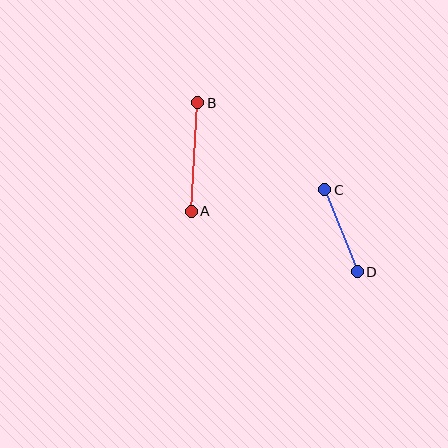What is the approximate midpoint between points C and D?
The midpoint is at approximately (341, 231) pixels.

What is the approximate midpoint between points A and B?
The midpoint is at approximately (195, 157) pixels.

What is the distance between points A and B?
The distance is approximately 108 pixels.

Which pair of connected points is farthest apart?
Points A and B are farthest apart.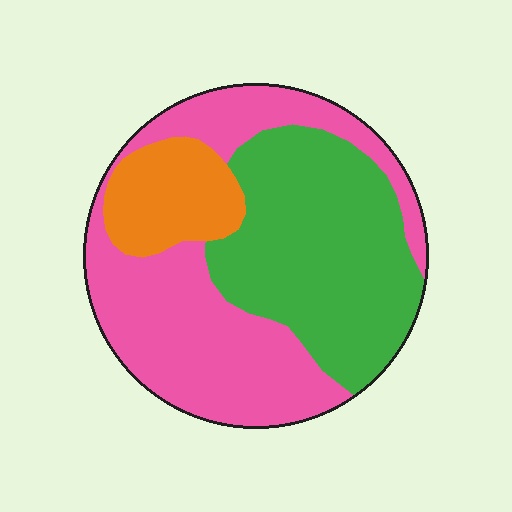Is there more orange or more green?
Green.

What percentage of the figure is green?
Green takes up about two fifths (2/5) of the figure.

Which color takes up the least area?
Orange, at roughly 15%.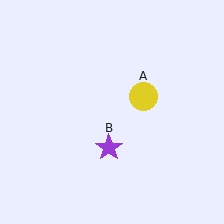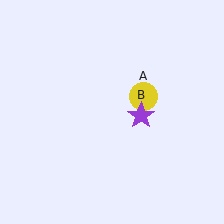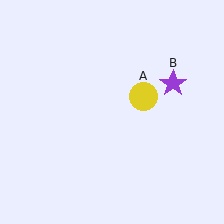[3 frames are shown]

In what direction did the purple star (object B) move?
The purple star (object B) moved up and to the right.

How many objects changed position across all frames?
1 object changed position: purple star (object B).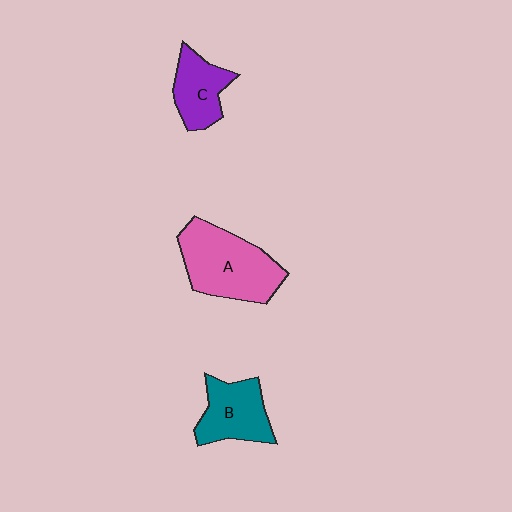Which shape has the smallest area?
Shape C (purple).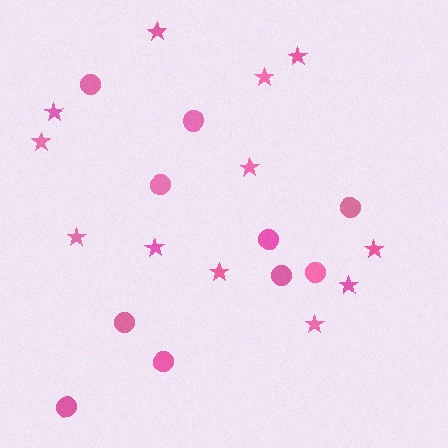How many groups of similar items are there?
There are 2 groups: one group of stars (12) and one group of circles (10).